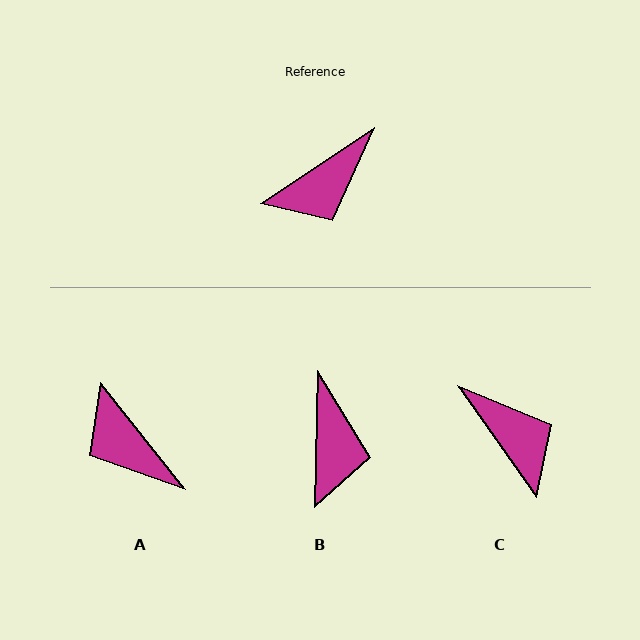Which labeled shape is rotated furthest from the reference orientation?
C, about 91 degrees away.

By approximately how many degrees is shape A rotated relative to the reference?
Approximately 85 degrees clockwise.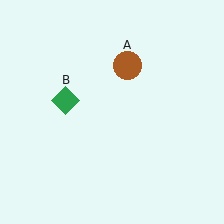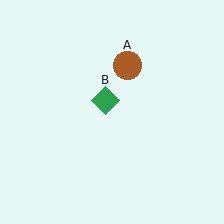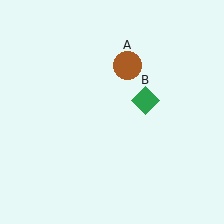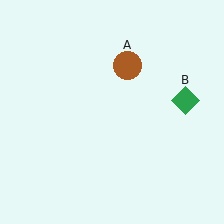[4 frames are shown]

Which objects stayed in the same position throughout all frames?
Brown circle (object A) remained stationary.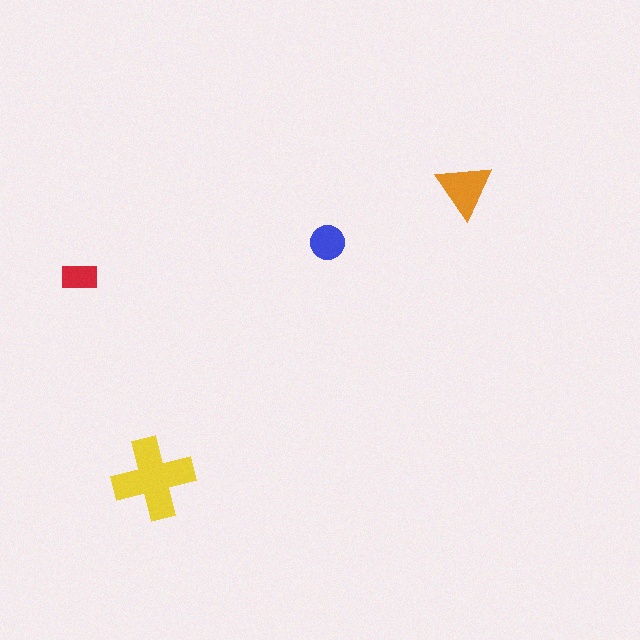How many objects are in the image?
There are 4 objects in the image.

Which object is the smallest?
The red rectangle.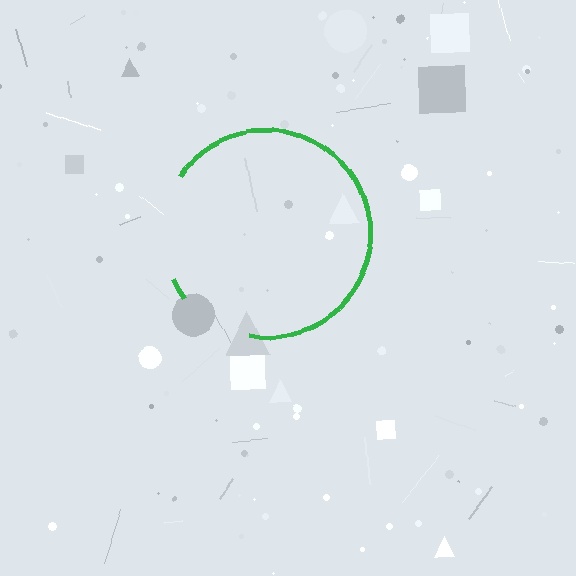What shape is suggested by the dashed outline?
The dashed outline suggests a circle.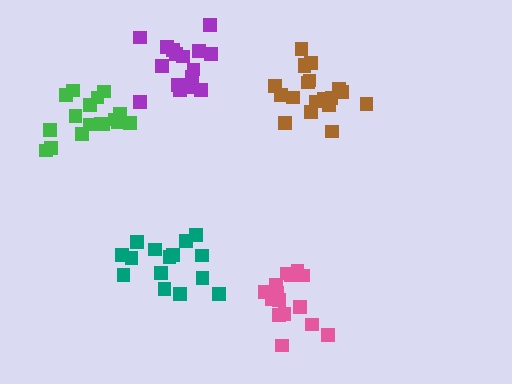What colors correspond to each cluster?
The clusters are colored: brown, green, purple, teal, pink.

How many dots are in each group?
Group 1: 19 dots, Group 2: 17 dots, Group 3: 18 dots, Group 4: 15 dots, Group 5: 15 dots (84 total).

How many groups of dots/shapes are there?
There are 5 groups.